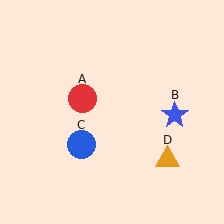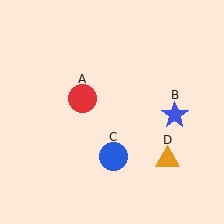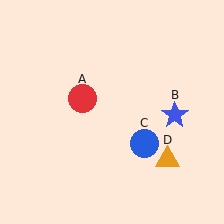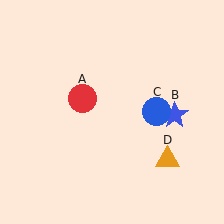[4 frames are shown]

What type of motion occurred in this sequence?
The blue circle (object C) rotated counterclockwise around the center of the scene.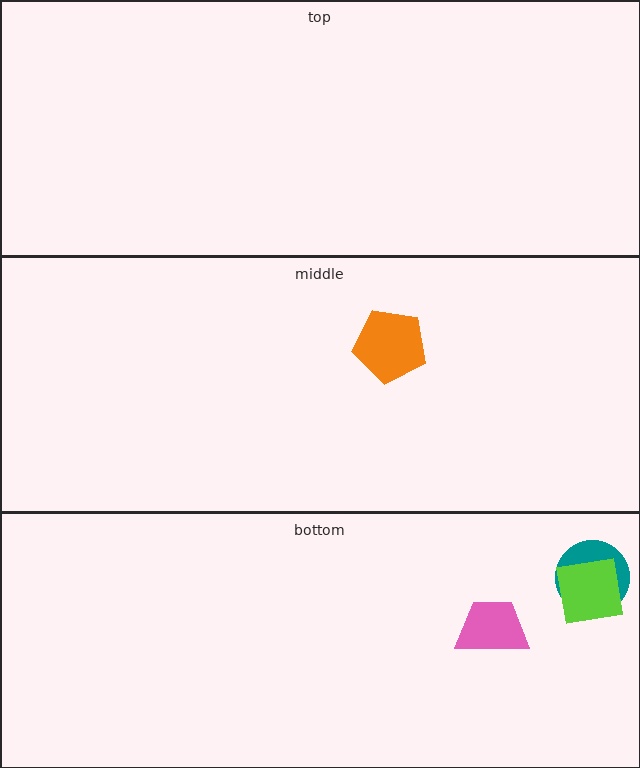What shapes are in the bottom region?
The teal circle, the pink trapezoid, the lime square.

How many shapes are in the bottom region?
3.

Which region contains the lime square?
The bottom region.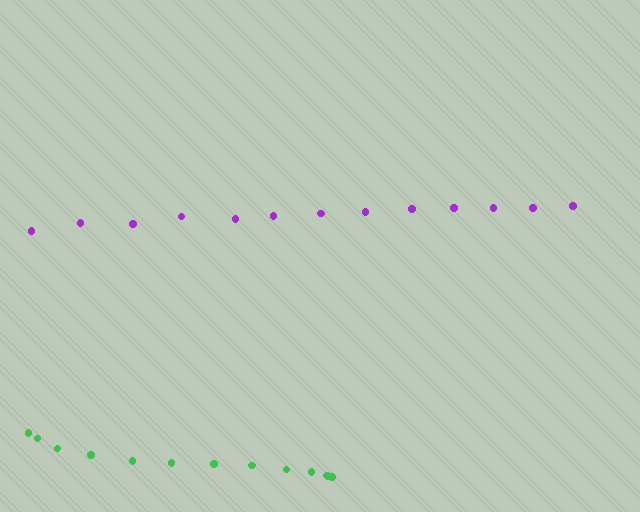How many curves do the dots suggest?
There are 2 distinct paths.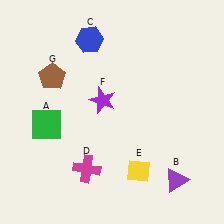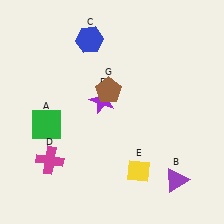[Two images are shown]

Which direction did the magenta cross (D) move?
The magenta cross (D) moved left.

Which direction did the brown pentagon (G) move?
The brown pentagon (G) moved right.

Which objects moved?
The objects that moved are: the magenta cross (D), the brown pentagon (G).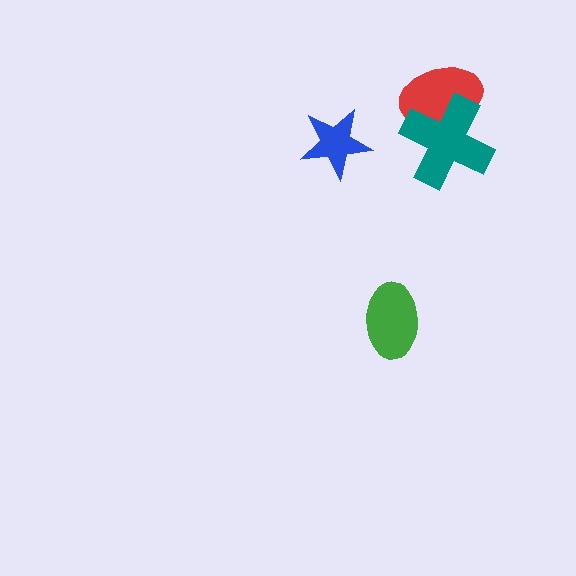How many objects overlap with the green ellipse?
0 objects overlap with the green ellipse.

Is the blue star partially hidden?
No, no other shape covers it.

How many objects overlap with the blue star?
0 objects overlap with the blue star.